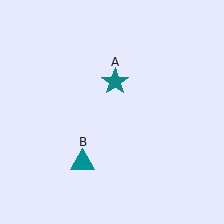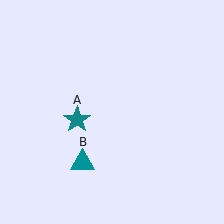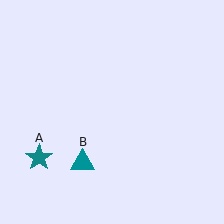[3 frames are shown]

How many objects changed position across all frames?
1 object changed position: teal star (object A).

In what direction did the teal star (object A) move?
The teal star (object A) moved down and to the left.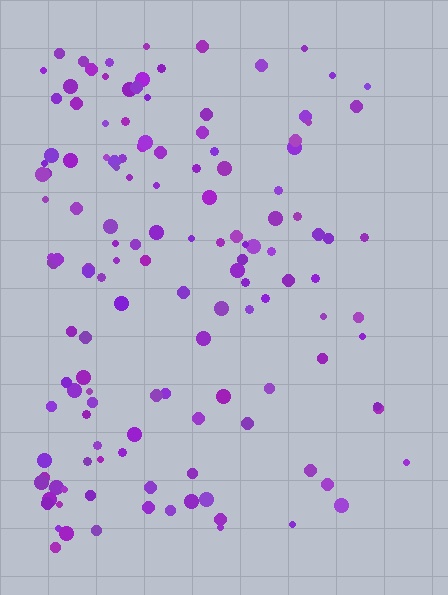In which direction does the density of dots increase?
From right to left, with the left side densest.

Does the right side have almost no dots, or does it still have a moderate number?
Still a moderate number, just noticeably fewer than the left.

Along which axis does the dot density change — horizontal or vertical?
Horizontal.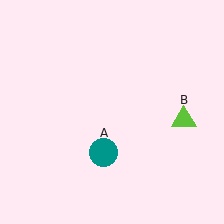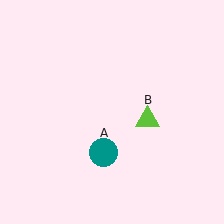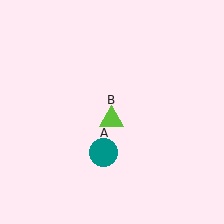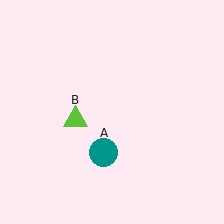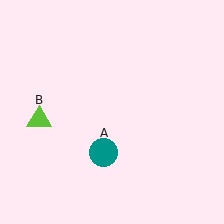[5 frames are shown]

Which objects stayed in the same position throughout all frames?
Teal circle (object A) remained stationary.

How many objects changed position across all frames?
1 object changed position: lime triangle (object B).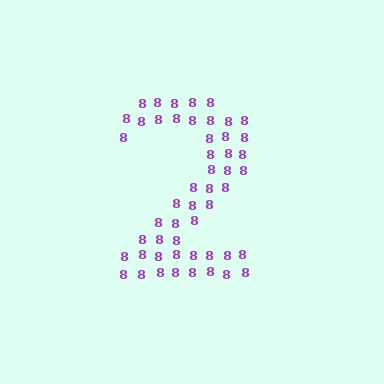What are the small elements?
The small elements are digit 8's.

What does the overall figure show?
The overall figure shows the digit 2.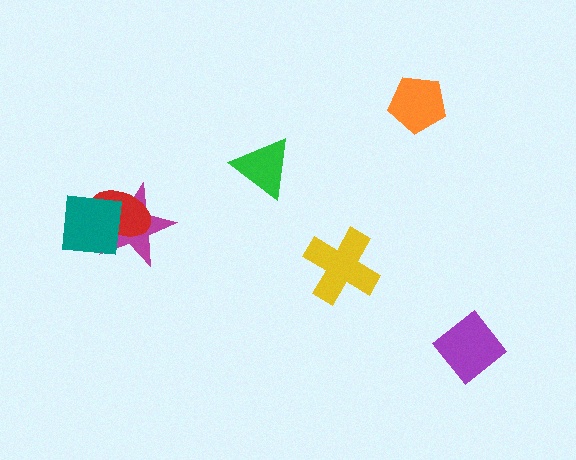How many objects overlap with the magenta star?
2 objects overlap with the magenta star.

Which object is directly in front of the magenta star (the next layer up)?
The red ellipse is directly in front of the magenta star.